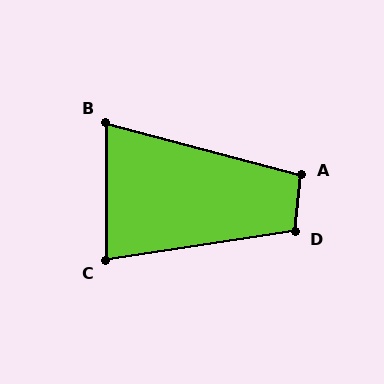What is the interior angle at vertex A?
Approximately 99 degrees (obtuse).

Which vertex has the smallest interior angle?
B, at approximately 75 degrees.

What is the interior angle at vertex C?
Approximately 81 degrees (acute).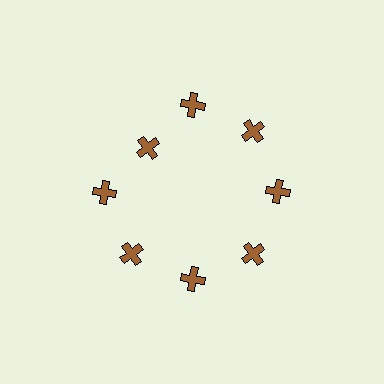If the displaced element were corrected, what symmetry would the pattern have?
It would have 8-fold rotational symmetry — the pattern would map onto itself every 45 degrees.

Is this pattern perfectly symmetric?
No. The 8 brown crosses are arranged in a ring, but one element near the 10 o'clock position is pulled inward toward the center, breaking the 8-fold rotational symmetry.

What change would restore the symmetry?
The symmetry would be restored by moving it outward, back onto the ring so that all 8 crosses sit at equal angles and equal distance from the center.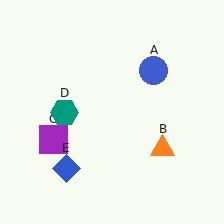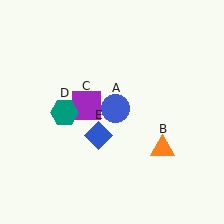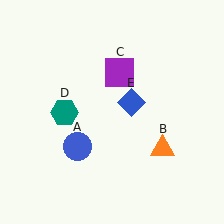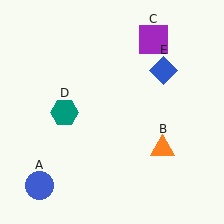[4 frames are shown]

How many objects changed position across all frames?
3 objects changed position: blue circle (object A), purple square (object C), blue diamond (object E).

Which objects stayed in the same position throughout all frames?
Orange triangle (object B) and teal hexagon (object D) remained stationary.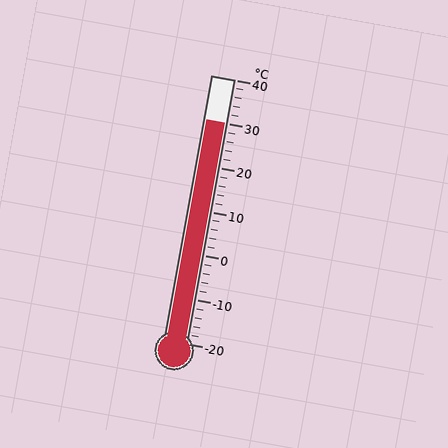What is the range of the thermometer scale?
The thermometer scale ranges from -20°C to 40°C.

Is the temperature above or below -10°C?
The temperature is above -10°C.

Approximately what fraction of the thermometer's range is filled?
The thermometer is filled to approximately 85% of its range.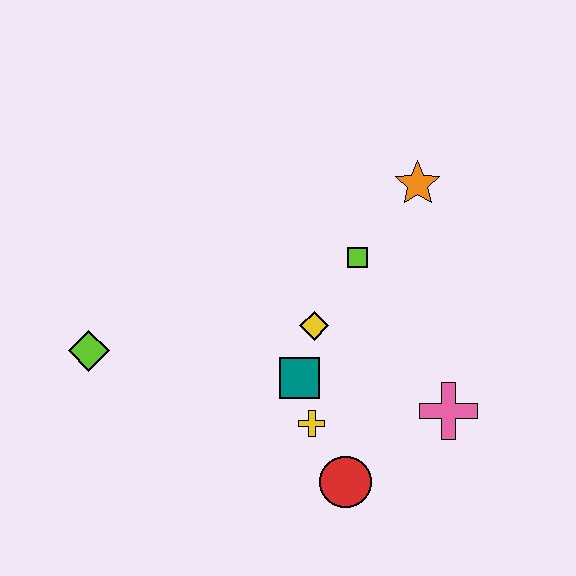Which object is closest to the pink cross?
The red circle is closest to the pink cross.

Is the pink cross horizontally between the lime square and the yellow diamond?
No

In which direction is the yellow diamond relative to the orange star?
The yellow diamond is below the orange star.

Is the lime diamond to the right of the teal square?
No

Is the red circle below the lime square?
Yes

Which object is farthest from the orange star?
The lime diamond is farthest from the orange star.